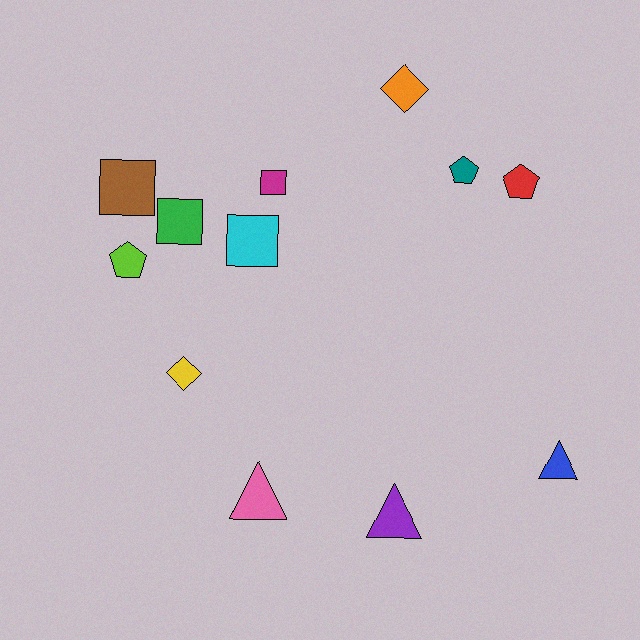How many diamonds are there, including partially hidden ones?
There are 2 diamonds.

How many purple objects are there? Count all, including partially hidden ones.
There is 1 purple object.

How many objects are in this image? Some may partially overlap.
There are 12 objects.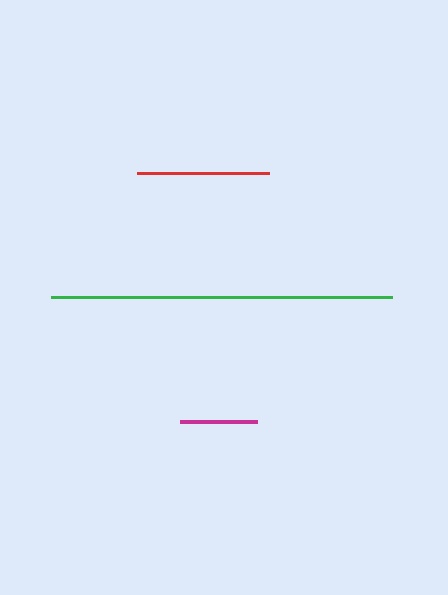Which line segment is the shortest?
The magenta line is the shortest at approximately 77 pixels.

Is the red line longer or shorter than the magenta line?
The red line is longer than the magenta line.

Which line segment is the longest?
The green line is the longest at approximately 341 pixels.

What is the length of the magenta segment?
The magenta segment is approximately 77 pixels long.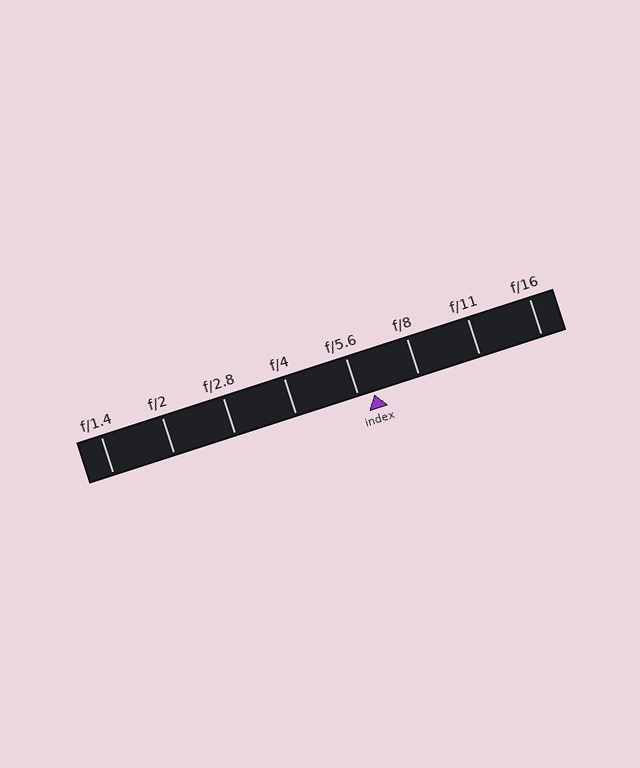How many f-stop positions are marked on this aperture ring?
There are 8 f-stop positions marked.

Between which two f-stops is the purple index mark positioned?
The index mark is between f/5.6 and f/8.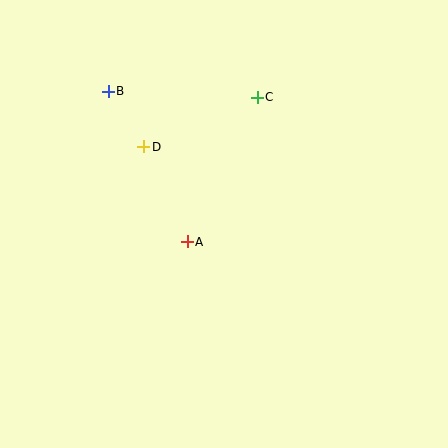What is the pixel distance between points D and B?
The distance between D and B is 66 pixels.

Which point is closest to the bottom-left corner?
Point A is closest to the bottom-left corner.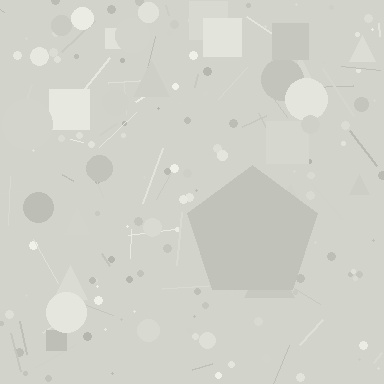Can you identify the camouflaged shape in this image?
The camouflaged shape is a pentagon.